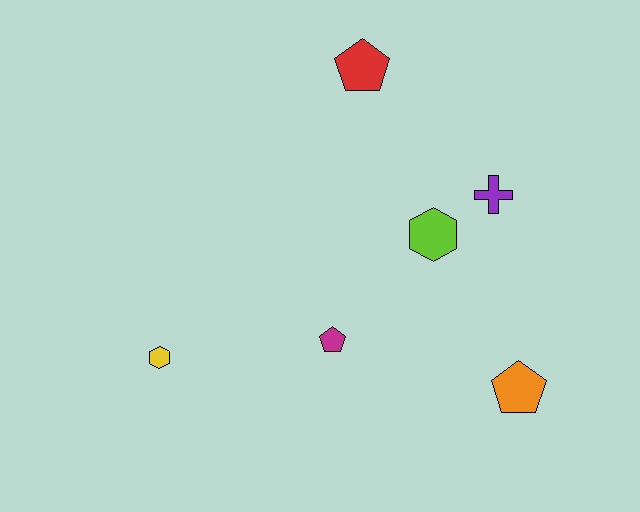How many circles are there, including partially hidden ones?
There are no circles.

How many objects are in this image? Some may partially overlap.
There are 6 objects.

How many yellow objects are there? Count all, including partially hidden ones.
There is 1 yellow object.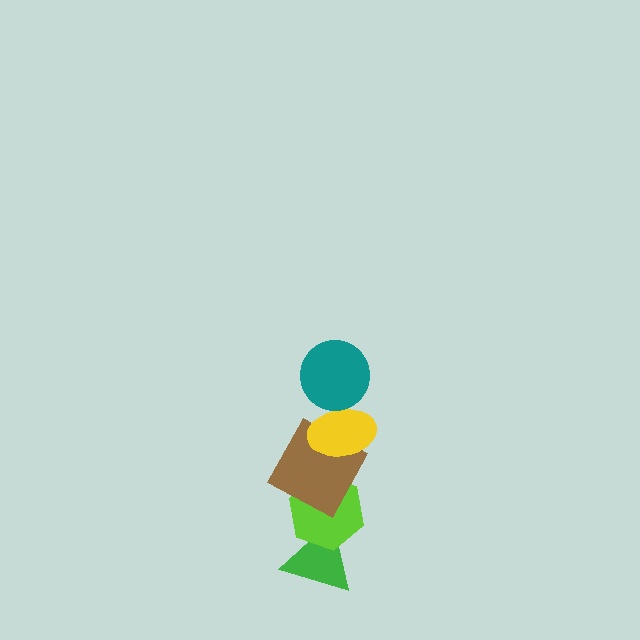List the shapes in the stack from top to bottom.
From top to bottom: the teal circle, the yellow ellipse, the brown square, the lime hexagon, the green triangle.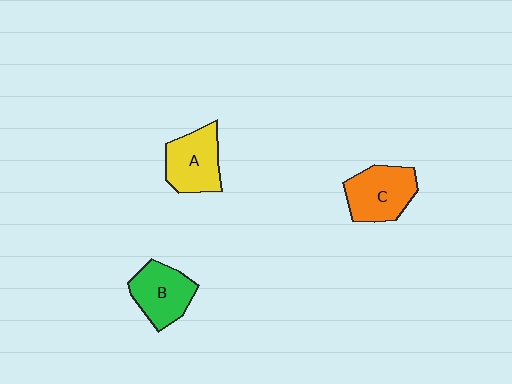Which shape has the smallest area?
Shape B (green).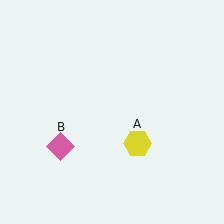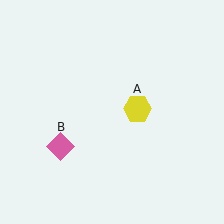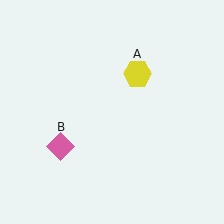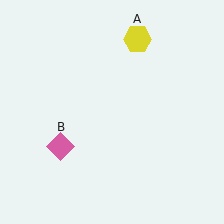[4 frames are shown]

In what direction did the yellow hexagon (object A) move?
The yellow hexagon (object A) moved up.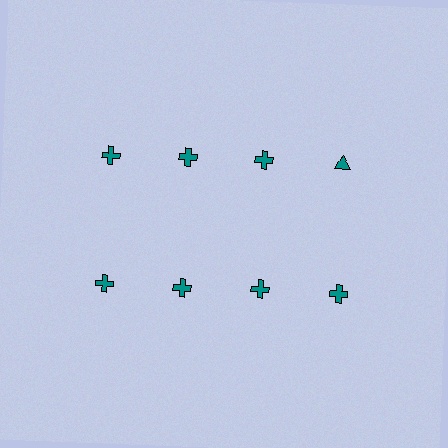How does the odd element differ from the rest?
It has a different shape: triangle instead of cross.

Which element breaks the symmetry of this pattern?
The teal triangle in the top row, second from right column breaks the symmetry. All other shapes are teal crosses.